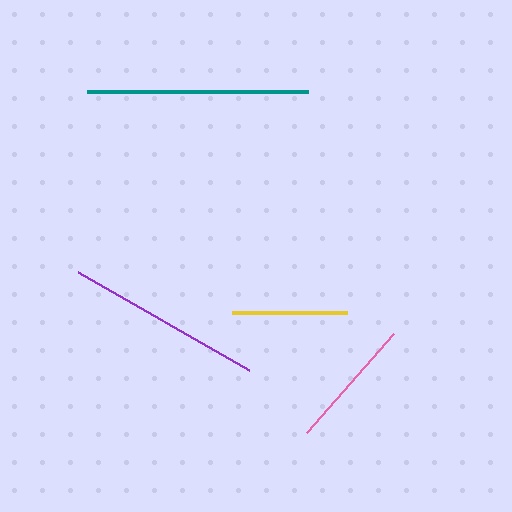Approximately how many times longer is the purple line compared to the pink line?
The purple line is approximately 1.5 times the length of the pink line.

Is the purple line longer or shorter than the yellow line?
The purple line is longer than the yellow line.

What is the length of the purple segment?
The purple segment is approximately 197 pixels long.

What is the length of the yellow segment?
The yellow segment is approximately 115 pixels long.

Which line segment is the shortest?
The yellow line is the shortest at approximately 115 pixels.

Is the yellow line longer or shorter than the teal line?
The teal line is longer than the yellow line.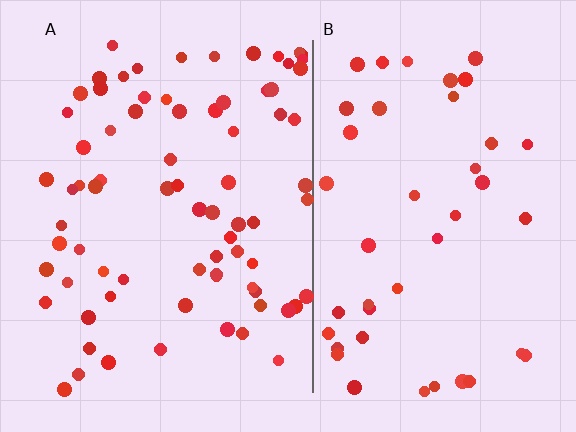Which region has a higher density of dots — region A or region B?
A (the left).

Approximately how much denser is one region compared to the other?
Approximately 1.8× — region A over region B.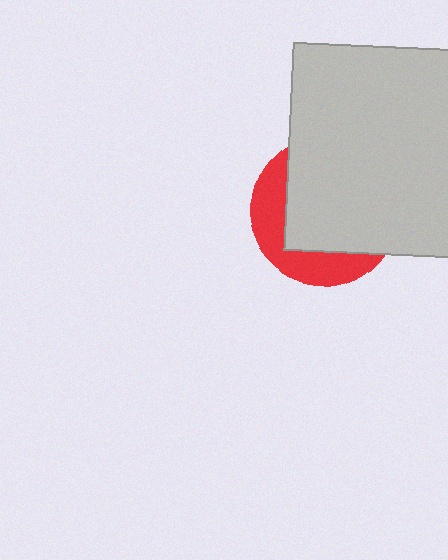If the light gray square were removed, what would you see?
You would see the complete red circle.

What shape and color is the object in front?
The object in front is a light gray square.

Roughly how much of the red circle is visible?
A small part of it is visible (roughly 33%).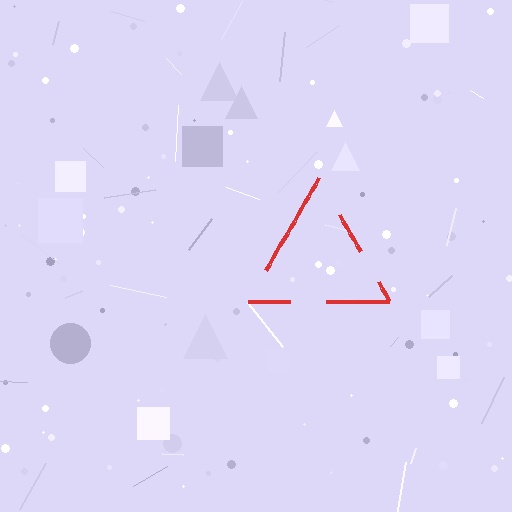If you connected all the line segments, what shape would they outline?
They would outline a triangle.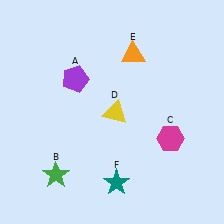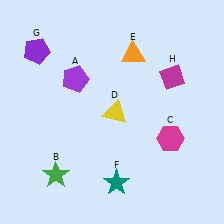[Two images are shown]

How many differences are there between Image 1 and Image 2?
There are 2 differences between the two images.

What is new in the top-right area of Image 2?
A magenta diamond (H) was added in the top-right area of Image 2.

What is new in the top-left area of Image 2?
A purple pentagon (G) was added in the top-left area of Image 2.